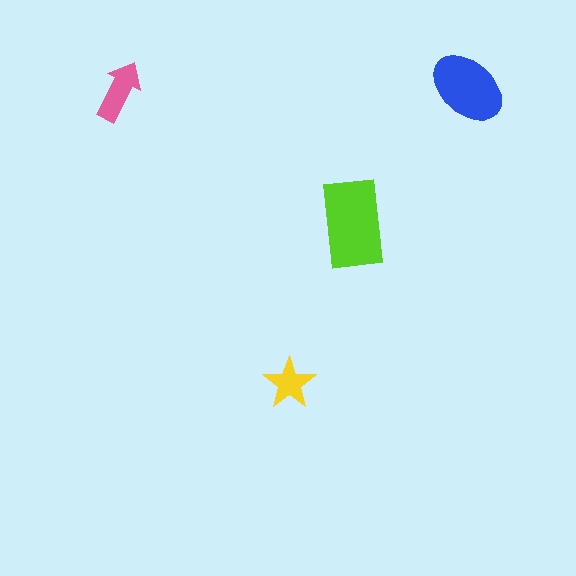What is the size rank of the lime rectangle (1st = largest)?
1st.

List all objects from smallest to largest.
The yellow star, the pink arrow, the blue ellipse, the lime rectangle.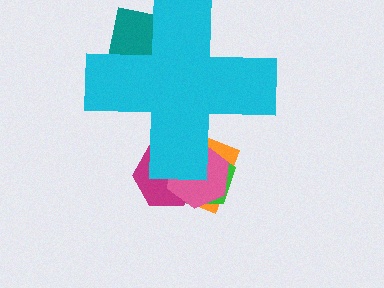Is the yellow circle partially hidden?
Yes, the yellow circle is partially hidden behind the cyan cross.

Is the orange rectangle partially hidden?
Yes, the orange rectangle is partially hidden behind the cyan cross.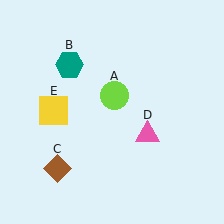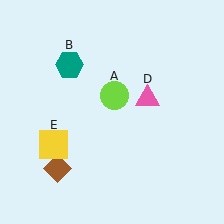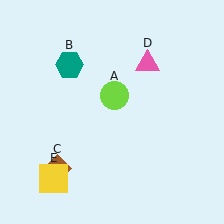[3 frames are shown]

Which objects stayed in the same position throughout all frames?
Lime circle (object A) and teal hexagon (object B) and brown diamond (object C) remained stationary.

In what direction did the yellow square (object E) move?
The yellow square (object E) moved down.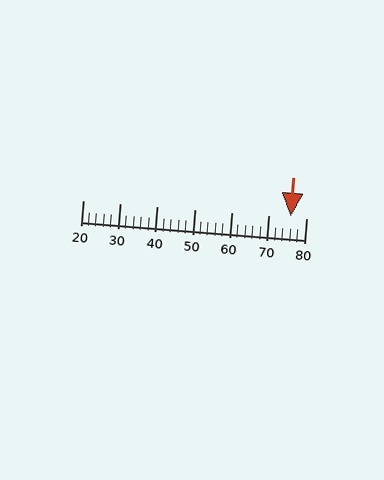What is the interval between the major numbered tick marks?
The major tick marks are spaced 10 units apart.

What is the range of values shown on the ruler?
The ruler shows values from 20 to 80.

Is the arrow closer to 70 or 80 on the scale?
The arrow is closer to 80.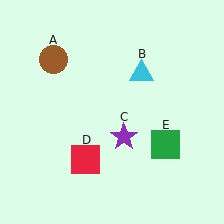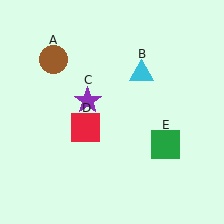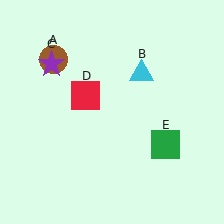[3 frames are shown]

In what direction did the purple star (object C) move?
The purple star (object C) moved up and to the left.